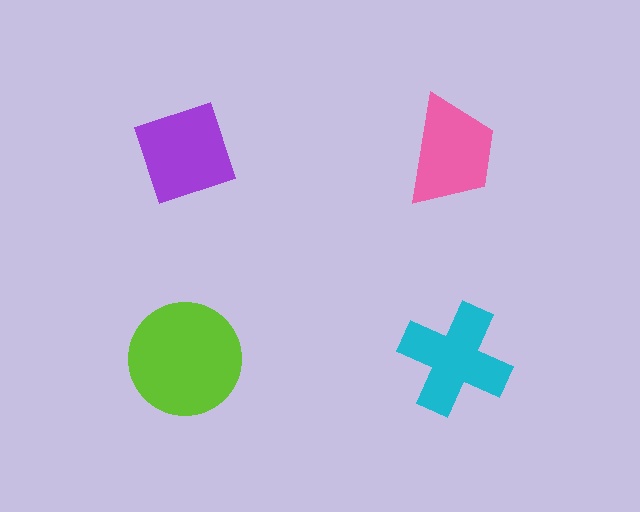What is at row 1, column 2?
A pink trapezoid.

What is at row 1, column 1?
A purple diamond.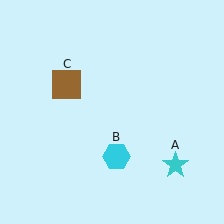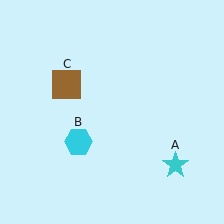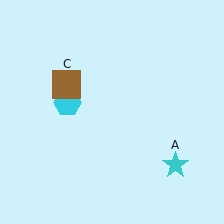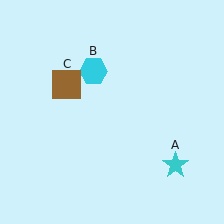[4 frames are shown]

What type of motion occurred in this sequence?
The cyan hexagon (object B) rotated clockwise around the center of the scene.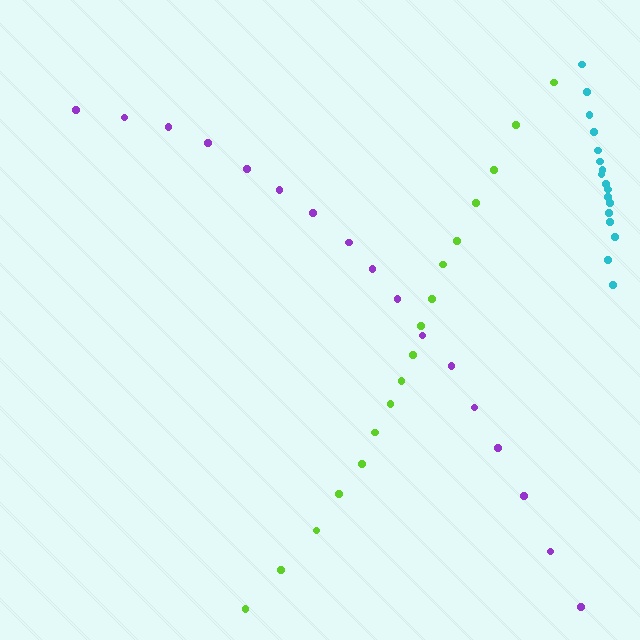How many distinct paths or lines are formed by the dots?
There are 3 distinct paths.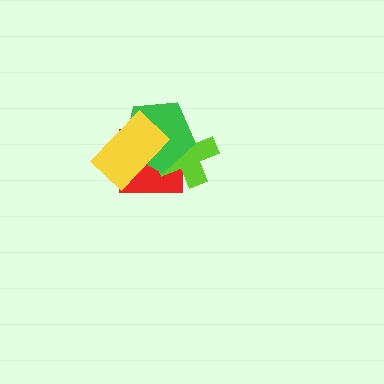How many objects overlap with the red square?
3 objects overlap with the red square.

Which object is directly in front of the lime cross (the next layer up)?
The green pentagon is directly in front of the lime cross.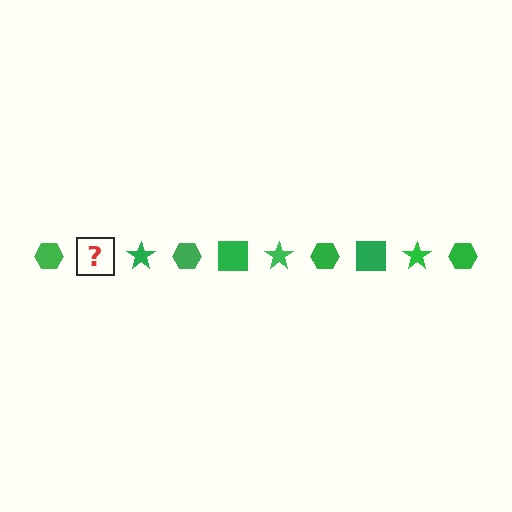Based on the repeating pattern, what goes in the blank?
The blank should be a green square.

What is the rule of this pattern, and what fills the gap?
The rule is that the pattern cycles through hexagon, square, star shapes in green. The gap should be filled with a green square.